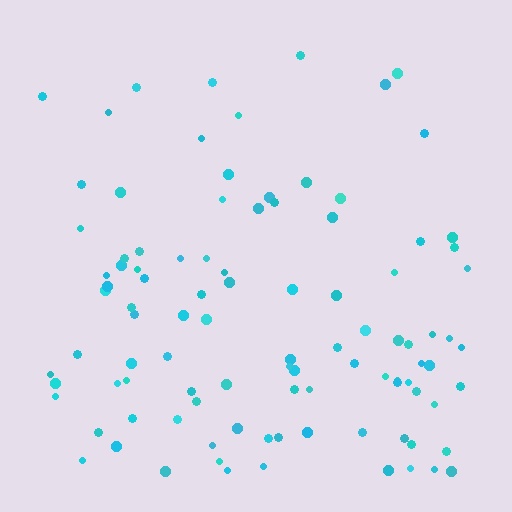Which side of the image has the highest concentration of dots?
The bottom.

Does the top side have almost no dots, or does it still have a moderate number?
Still a moderate number, just noticeably fewer than the bottom.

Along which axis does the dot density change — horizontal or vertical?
Vertical.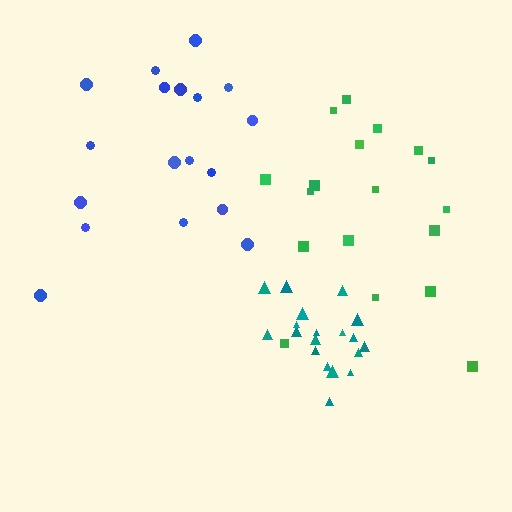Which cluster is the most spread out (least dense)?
Green.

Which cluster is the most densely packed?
Teal.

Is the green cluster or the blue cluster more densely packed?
Blue.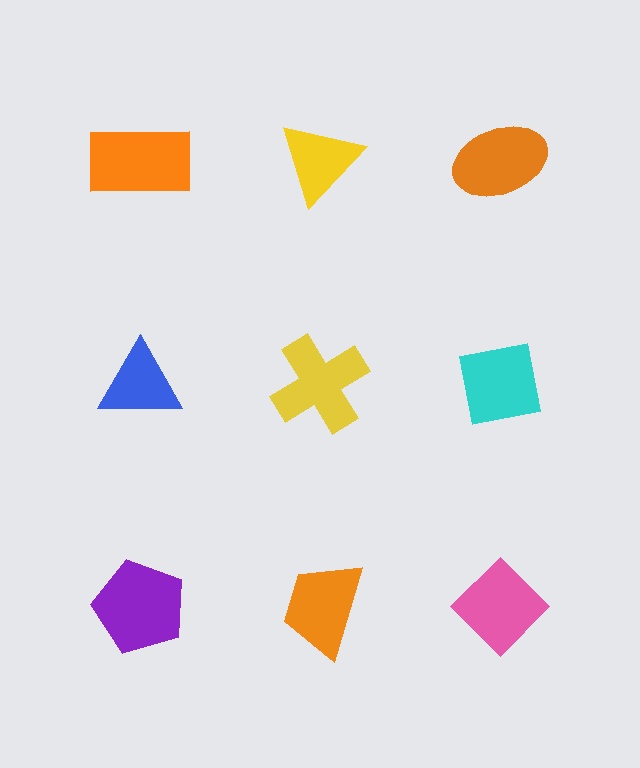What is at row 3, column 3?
A pink diamond.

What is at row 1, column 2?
A yellow triangle.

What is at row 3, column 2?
An orange trapezoid.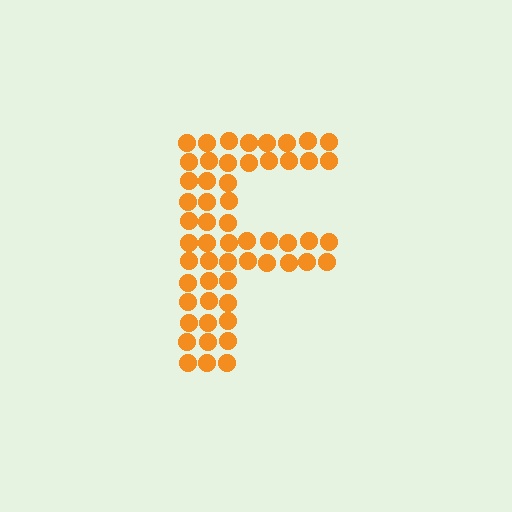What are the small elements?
The small elements are circles.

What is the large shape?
The large shape is the letter F.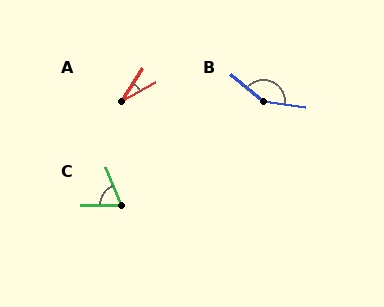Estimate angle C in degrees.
Approximately 67 degrees.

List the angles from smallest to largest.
A (28°), C (67°), B (148°).